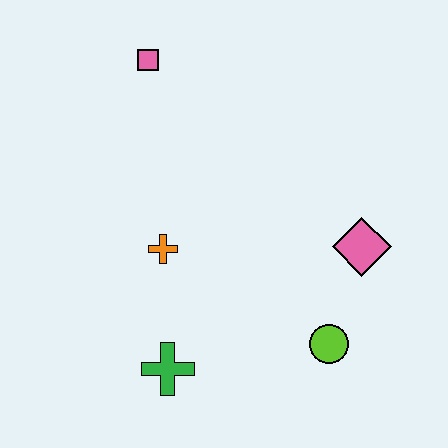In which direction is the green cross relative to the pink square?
The green cross is below the pink square.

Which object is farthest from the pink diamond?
The pink square is farthest from the pink diamond.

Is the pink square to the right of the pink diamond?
No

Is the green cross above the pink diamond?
No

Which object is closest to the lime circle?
The pink diamond is closest to the lime circle.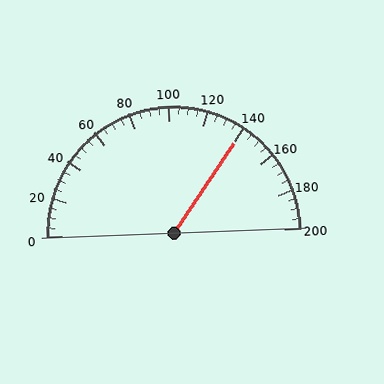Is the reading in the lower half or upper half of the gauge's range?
The reading is in the upper half of the range (0 to 200).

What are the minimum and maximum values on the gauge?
The gauge ranges from 0 to 200.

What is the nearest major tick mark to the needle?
The nearest major tick mark is 140.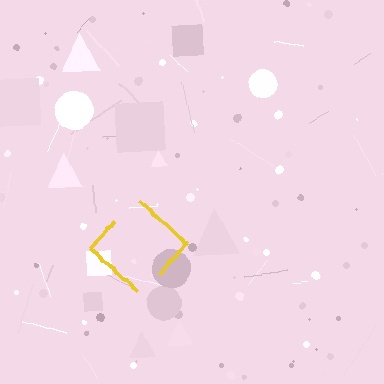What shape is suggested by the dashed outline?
The dashed outline suggests a diamond.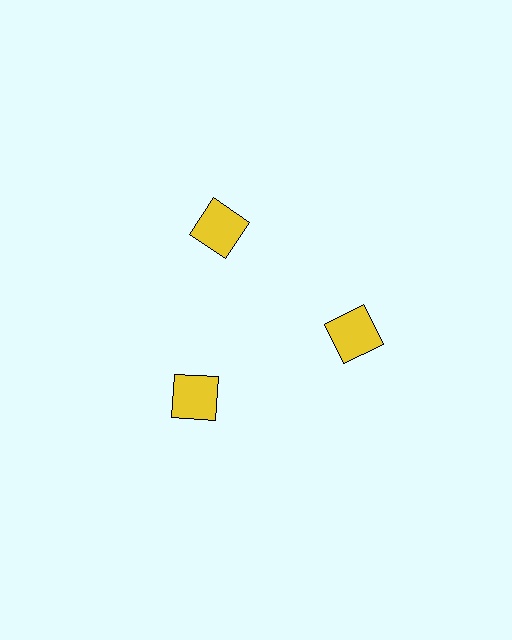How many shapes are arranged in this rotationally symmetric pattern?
There are 3 shapes, arranged in 3 groups of 1.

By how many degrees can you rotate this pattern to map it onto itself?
The pattern maps onto itself every 120 degrees of rotation.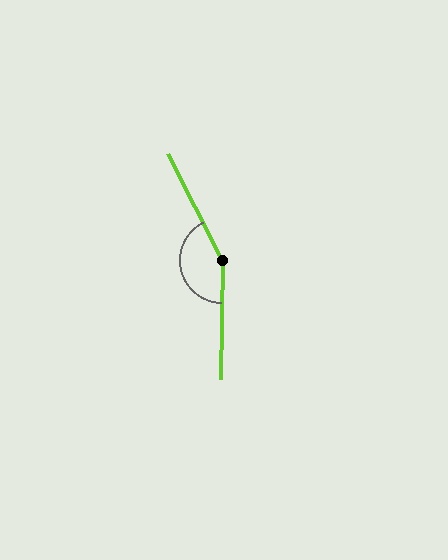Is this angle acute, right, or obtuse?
It is obtuse.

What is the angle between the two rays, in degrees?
Approximately 152 degrees.